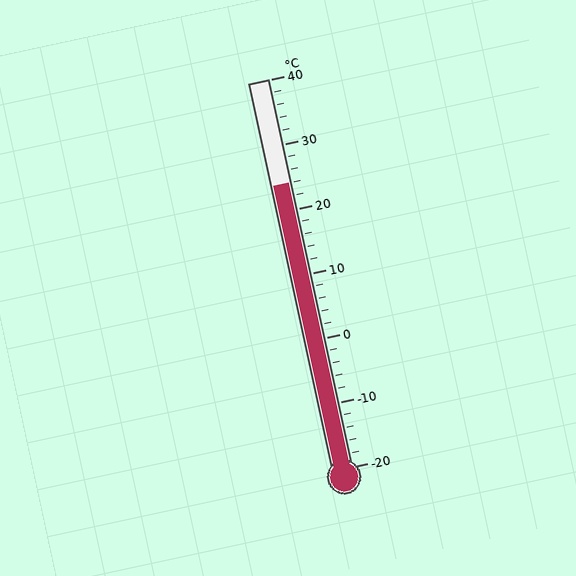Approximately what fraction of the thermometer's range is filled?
The thermometer is filled to approximately 75% of its range.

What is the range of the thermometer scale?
The thermometer scale ranges from -20°C to 40°C.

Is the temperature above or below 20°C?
The temperature is above 20°C.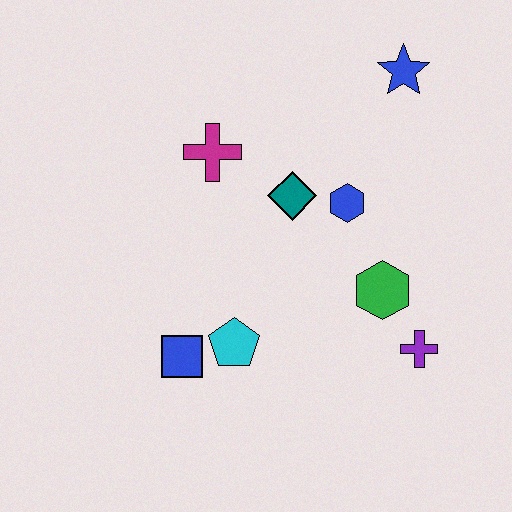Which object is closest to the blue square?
The cyan pentagon is closest to the blue square.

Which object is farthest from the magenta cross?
The purple cross is farthest from the magenta cross.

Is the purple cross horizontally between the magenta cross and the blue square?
No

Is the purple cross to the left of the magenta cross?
No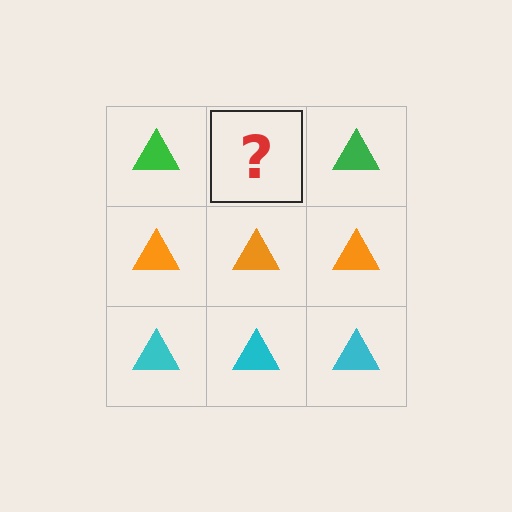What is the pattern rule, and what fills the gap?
The rule is that each row has a consistent color. The gap should be filled with a green triangle.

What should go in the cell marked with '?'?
The missing cell should contain a green triangle.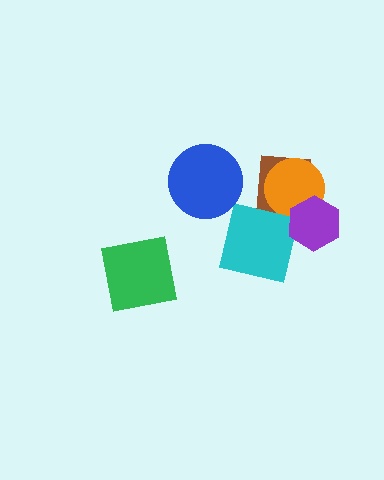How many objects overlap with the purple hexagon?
3 objects overlap with the purple hexagon.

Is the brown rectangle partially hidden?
Yes, it is partially covered by another shape.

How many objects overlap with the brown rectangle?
3 objects overlap with the brown rectangle.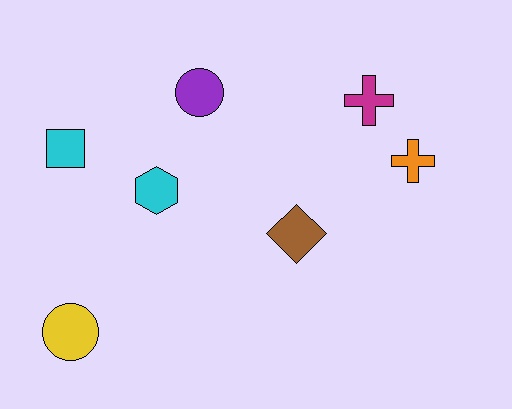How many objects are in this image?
There are 7 objects.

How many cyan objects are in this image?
There are 2 cyan objects.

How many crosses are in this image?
There are 2 crosses.